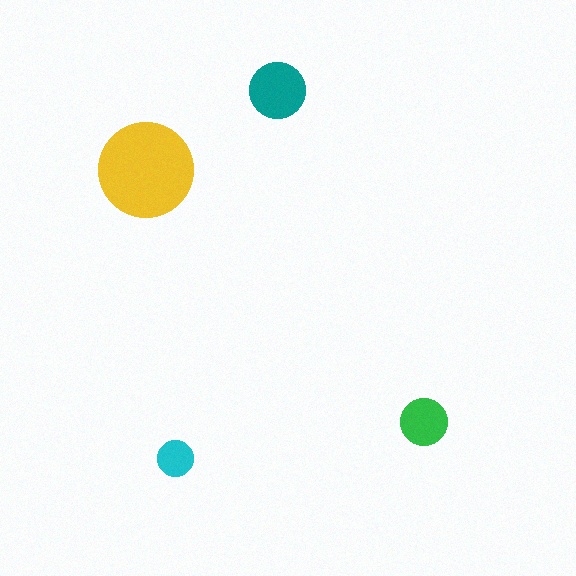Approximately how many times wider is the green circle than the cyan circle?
About 1.5 times wider.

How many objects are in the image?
There are 4 objects in the image.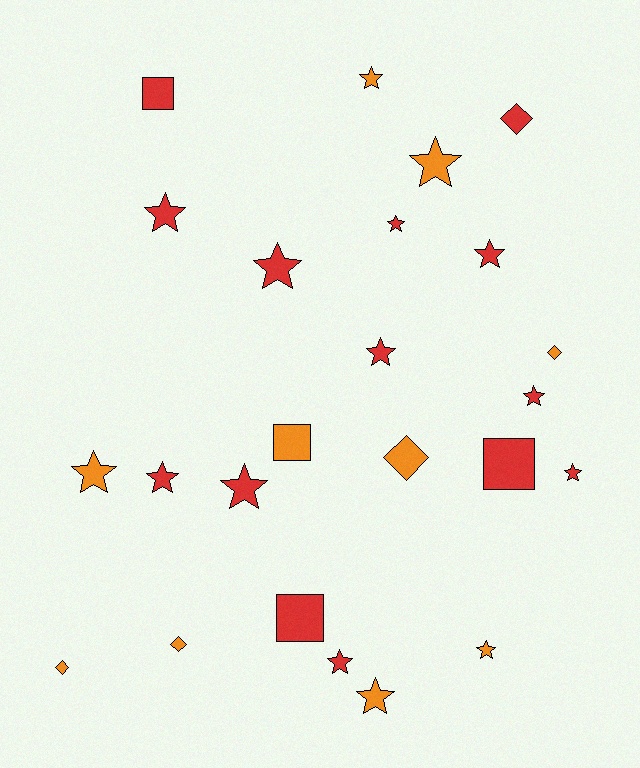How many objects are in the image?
There are 24 objects.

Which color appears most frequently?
Red, with 14 objects.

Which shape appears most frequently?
Star, with 15 objects.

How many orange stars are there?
There are 5 orange stars.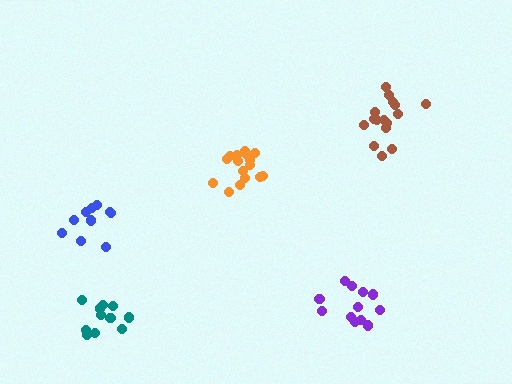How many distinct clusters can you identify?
There are 5 distinct clusters.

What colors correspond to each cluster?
The clusters are colored: teal, orange, purple, blue, brown.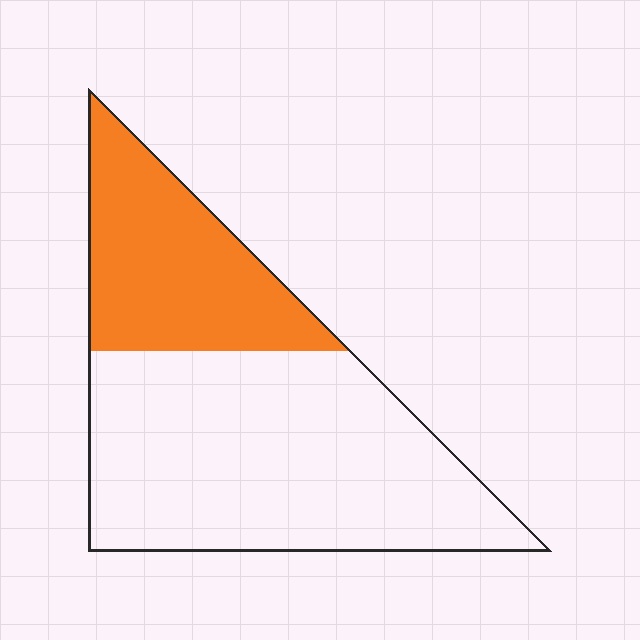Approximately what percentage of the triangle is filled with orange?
Approximately 30%.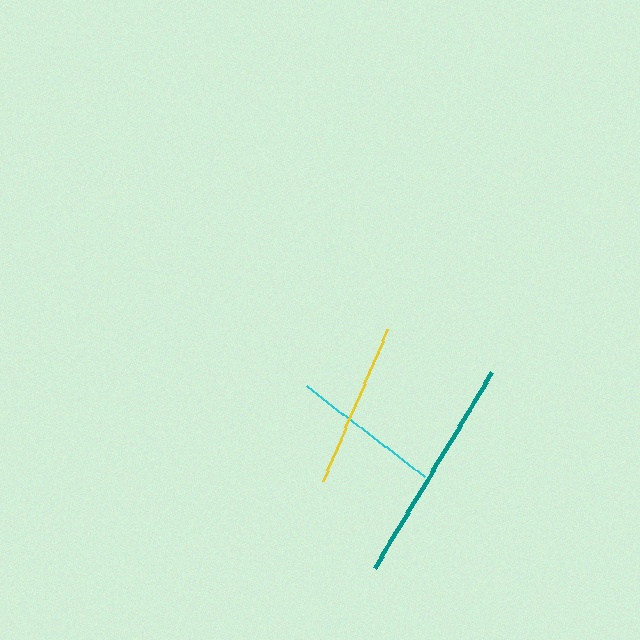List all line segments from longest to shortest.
From longest to shortest: teal, yellow, cyan.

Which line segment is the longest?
The teal line is the longest at approximately 228 pixels.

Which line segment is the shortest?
The cyan line is the shortest at approximately 148 pixels.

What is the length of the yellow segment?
The yellow segment is approximately 164 pixels long.